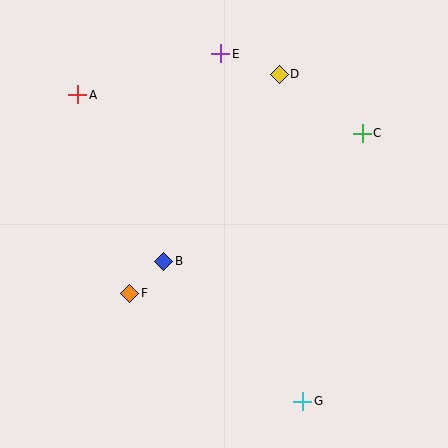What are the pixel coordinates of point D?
Point D is at (279, 74).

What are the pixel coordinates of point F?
Point F is at (130, 293).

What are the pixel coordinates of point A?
Point A is at (78, 95).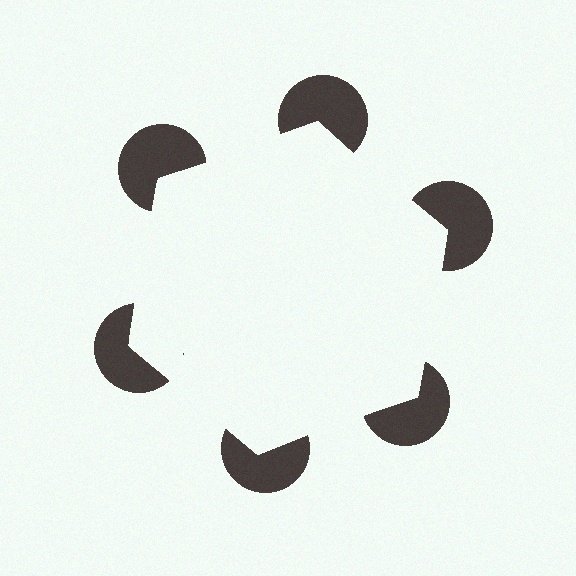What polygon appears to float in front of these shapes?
An illusory hexagon — its edges are inferred from the aligned wedge cuts in the pac-man discs, not physically drawn.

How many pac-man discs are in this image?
There are 6 — one at each vertex of the illusory hexagon.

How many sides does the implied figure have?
6 sides.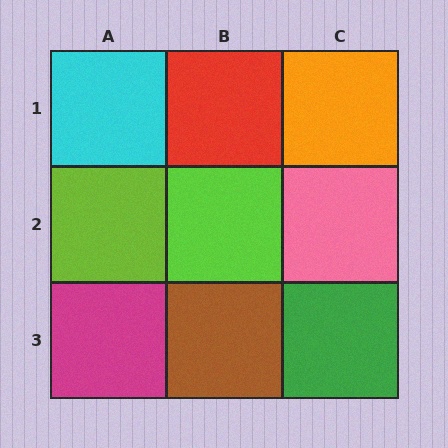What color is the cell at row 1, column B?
Red.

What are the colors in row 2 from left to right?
Lime, lime, pink.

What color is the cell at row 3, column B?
Brown.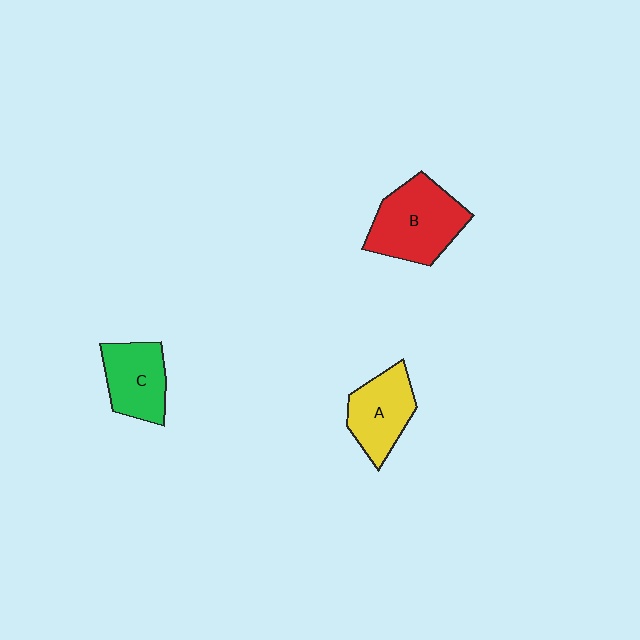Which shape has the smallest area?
Shape C (green).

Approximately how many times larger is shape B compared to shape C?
Approximately 1.4 times.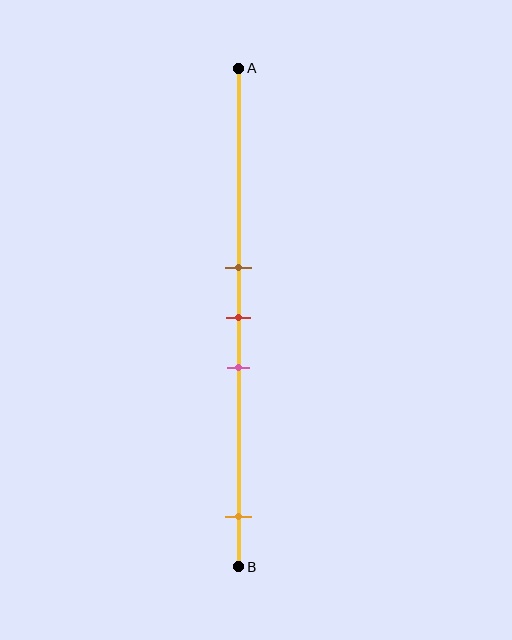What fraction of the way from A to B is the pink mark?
The pink mark is approximately 60% (0.6) of the way from A to B.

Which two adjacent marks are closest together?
The brown and red marks are the closest adjacent pair.